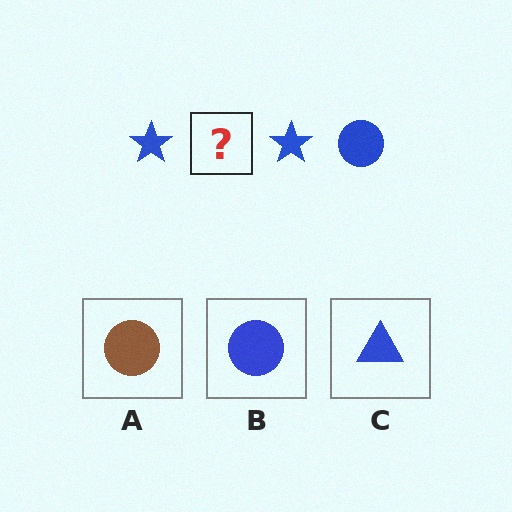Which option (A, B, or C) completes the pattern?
B.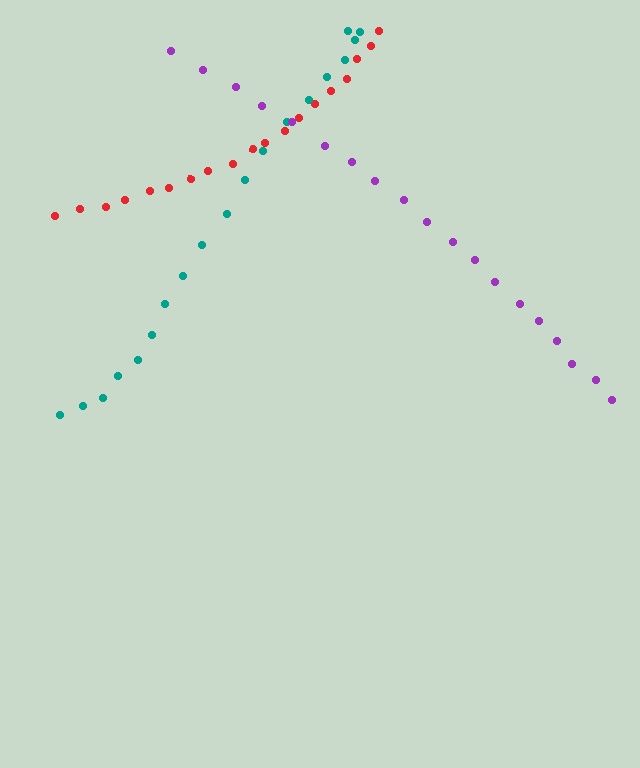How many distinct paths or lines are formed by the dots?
There are 3 distinct paths.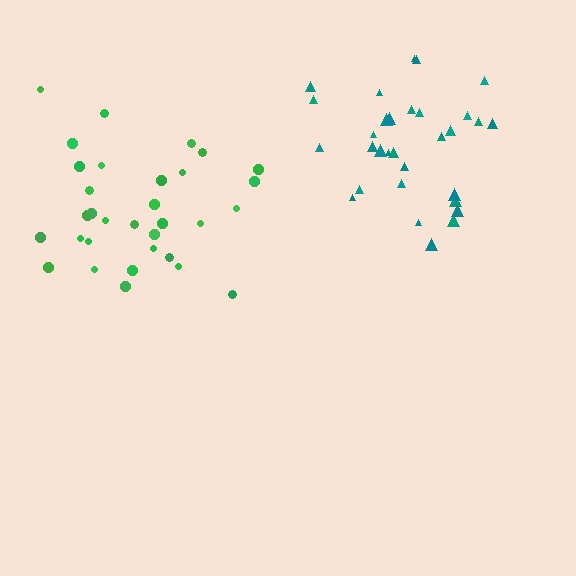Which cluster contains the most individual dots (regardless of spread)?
Green (32).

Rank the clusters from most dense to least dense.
green, teal.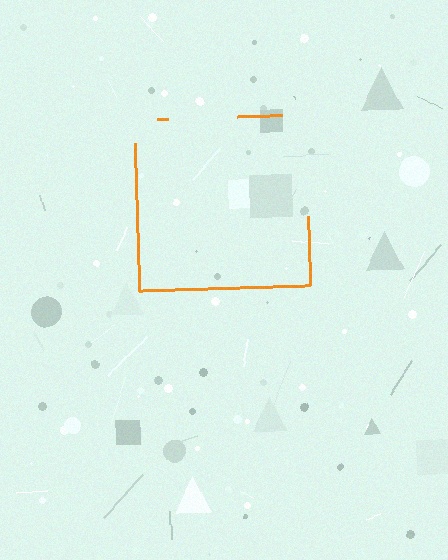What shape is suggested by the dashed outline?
The dashed outline suggests a square.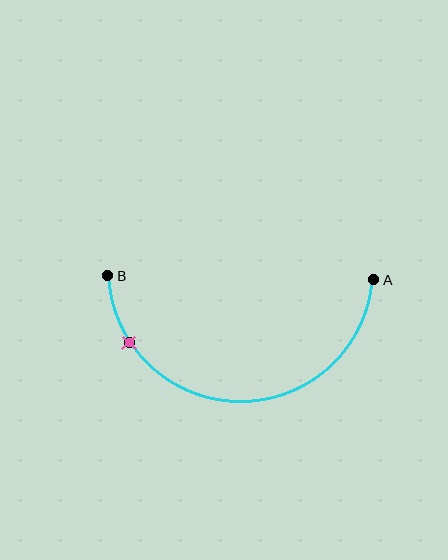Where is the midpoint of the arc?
The arc midpoint is the point on the curve farthest from the straight line joining A and B. It sits below that line.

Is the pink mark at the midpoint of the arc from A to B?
No. The pink mark lies on the arc but is closer to endpoint B. The arc midpoint would be at the point on the curve equidistant along the arc from both A and B.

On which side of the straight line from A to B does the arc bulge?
The arc bulges below the straight line connecting A and B.